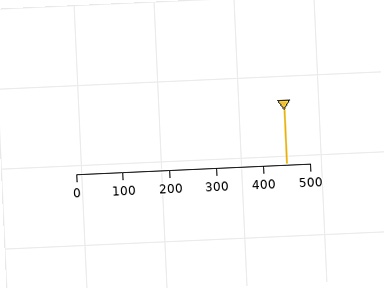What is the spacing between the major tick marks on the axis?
The major ticks are spaced 100 apart.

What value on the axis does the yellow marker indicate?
The marker indicates approximately 450.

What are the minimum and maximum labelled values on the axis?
The axis runs from 0 to 500.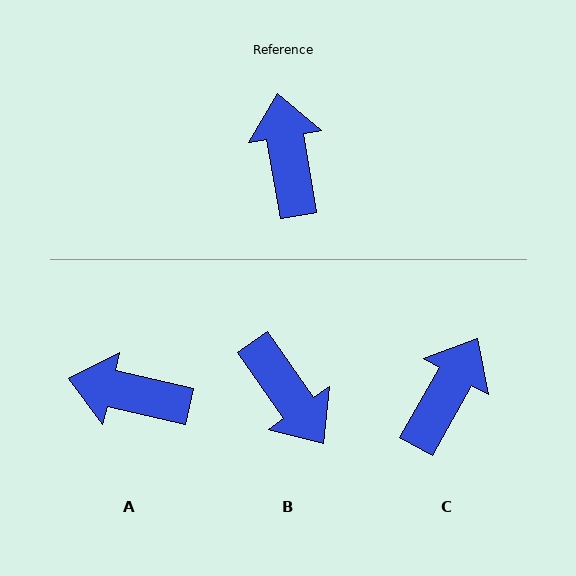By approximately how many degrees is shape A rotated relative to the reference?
Approximately 67 degrees counter-clockwise.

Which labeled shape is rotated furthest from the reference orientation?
B, about 155 degrees away.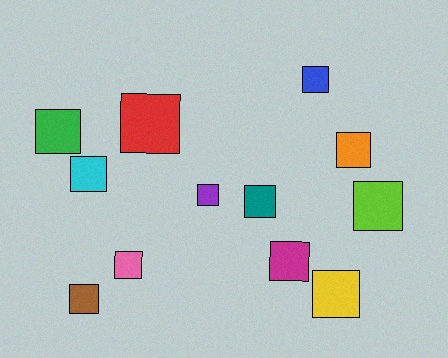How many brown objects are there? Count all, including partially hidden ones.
There is 1 brown object.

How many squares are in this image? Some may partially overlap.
There are 12 squares.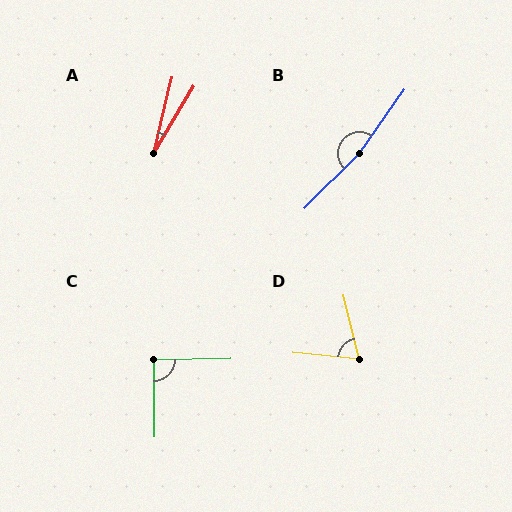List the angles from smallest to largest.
A (17°), D (70°), C (91°), B (170°).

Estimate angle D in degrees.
Approximately 70 degrees.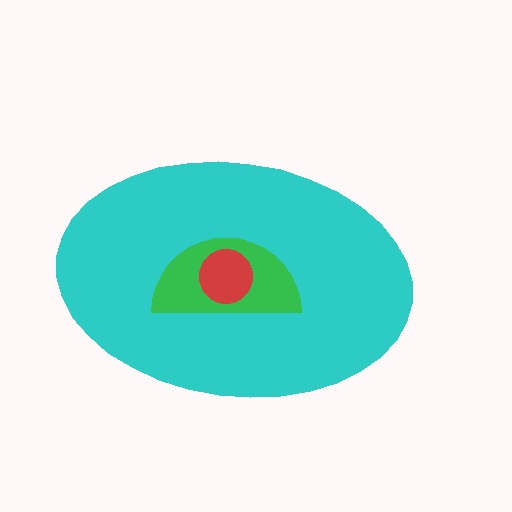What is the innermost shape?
The red circle.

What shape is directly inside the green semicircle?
The red circle.